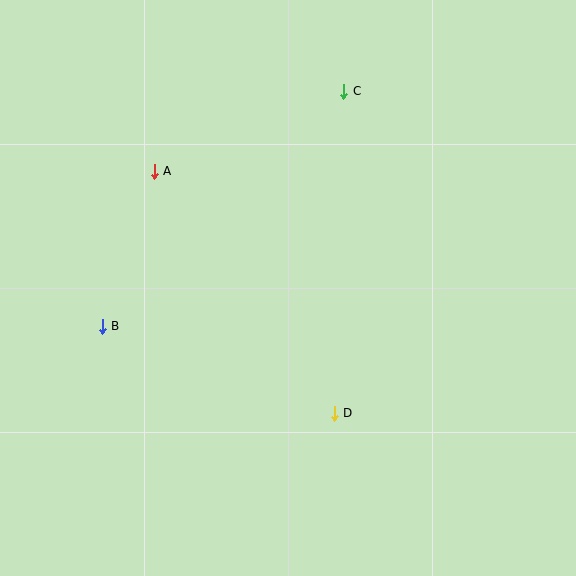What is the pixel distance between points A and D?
The distance between A and D is 302 pixels.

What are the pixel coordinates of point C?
Point C is at (344, 91).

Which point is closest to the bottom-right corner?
Point D is closest to the bottom-right corner.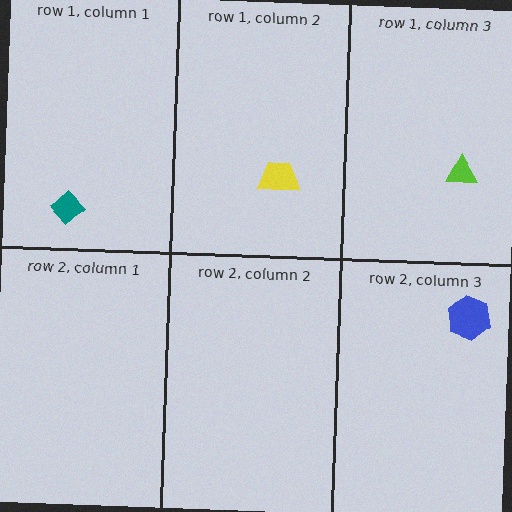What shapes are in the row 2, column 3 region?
The blue hexagon.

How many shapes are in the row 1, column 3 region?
1.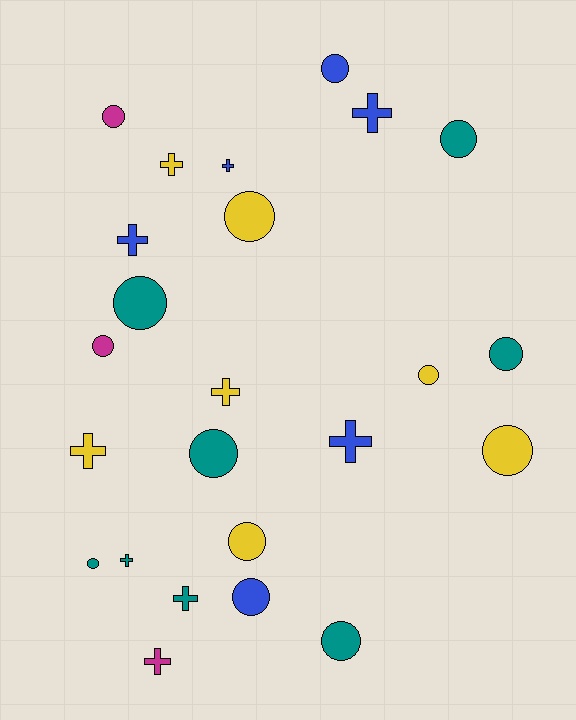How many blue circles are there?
There are 2 blue circles.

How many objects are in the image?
There are 24 objects.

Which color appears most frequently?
Teal, with 8 objects.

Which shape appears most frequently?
Circle, with 14 objects.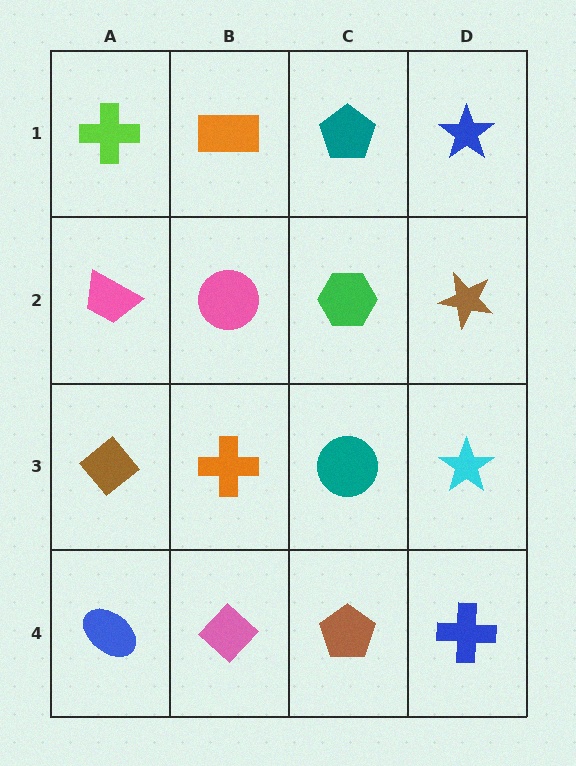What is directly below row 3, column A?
A blue ellipse.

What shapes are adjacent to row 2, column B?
An orange rectangle (row 1, column B), an orange cross (row 3, column B), a pink trapezoid (row 2, column A), a green hexagon (row 2, column C).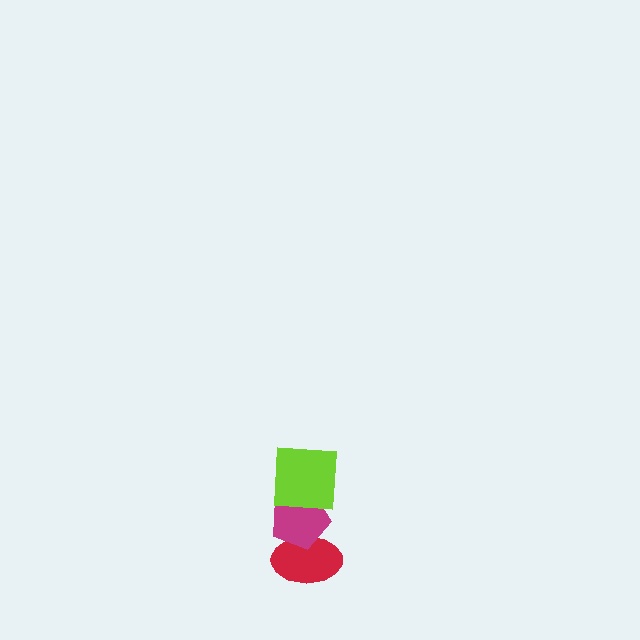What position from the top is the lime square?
The lime square is 1st from the top.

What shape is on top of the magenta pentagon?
The lime square is on top of the magenta pentagon.